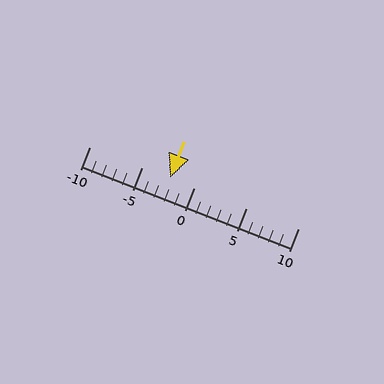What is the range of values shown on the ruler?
The ruler shows values from -10 to 10.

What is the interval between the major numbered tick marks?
The major tick marks are spaced 5 units apart.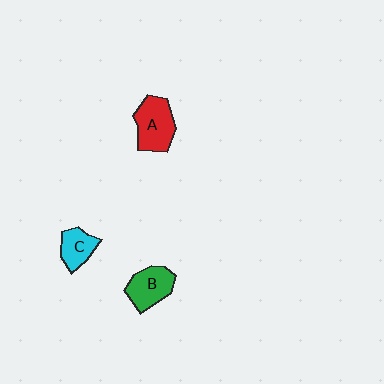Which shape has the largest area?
Shape A (red).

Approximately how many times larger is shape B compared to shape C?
Approximately 1.3 times.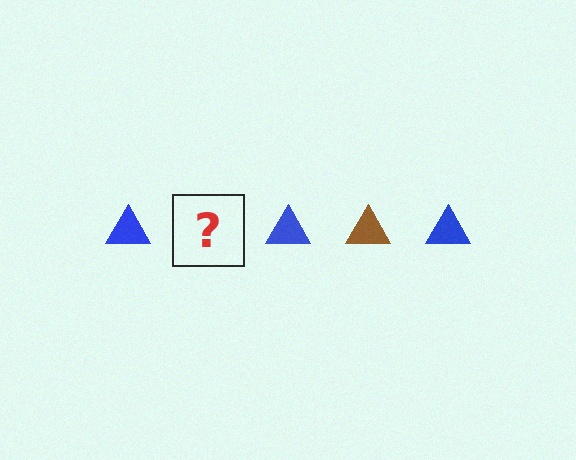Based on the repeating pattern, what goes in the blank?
The blank should be a brown triangle.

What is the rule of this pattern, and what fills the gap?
The rule is that the pattern cycles through blue, brown triangles. The gap should be filled with a brown triangle.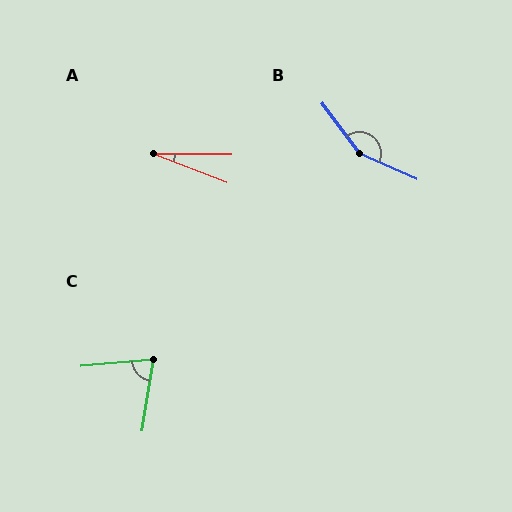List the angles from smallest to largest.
A (21°), C (76°), B (150°).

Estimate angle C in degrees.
Approximately 76 degrees.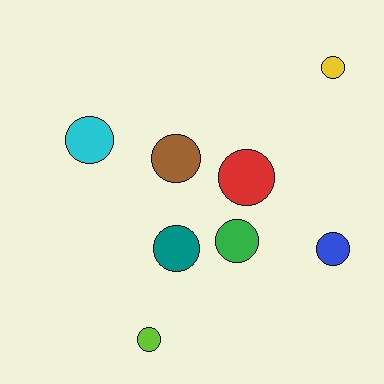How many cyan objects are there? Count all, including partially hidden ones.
There is 1 cyan object.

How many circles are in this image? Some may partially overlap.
There are 8 circles.